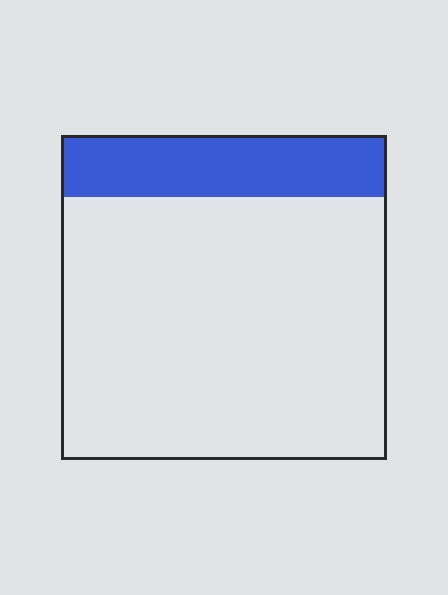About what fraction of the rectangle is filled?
About one fifth (1/5).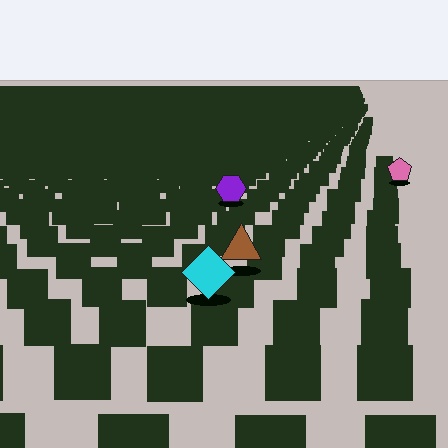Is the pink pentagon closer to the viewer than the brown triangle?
No. The brown triangle is closer — you can tell from the texture gradient: the ground texture is coarser near it.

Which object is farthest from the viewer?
The pink pentagon is farthest from the viewer. It appears smaller and the ground texture around it is denser.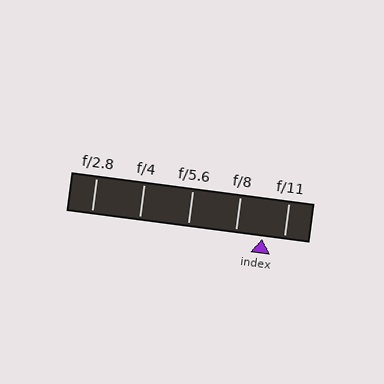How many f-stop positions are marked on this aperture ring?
There are 5 f-stop positions marked.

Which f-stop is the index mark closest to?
The index mark is closest to f/11.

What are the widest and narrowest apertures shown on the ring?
The widest aperture shown is f/2.8 and the narrowest is f/11.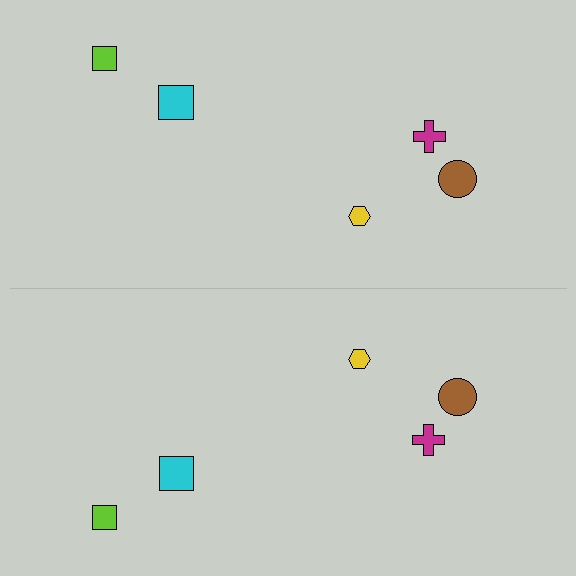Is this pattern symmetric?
Yes, this pattern has bilateral (reflection) symmetry.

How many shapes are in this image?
There are 10 shapes in this image.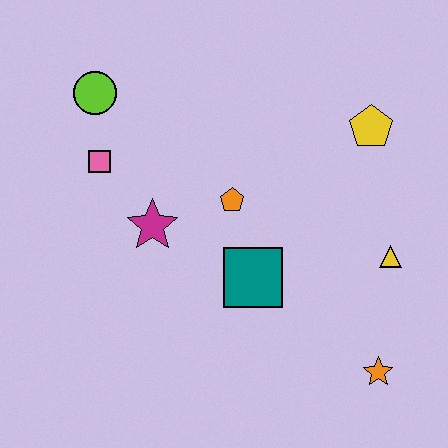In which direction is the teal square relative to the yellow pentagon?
The teal square is below the yellow pentagon.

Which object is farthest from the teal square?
The lime circle is farthest from the teal square.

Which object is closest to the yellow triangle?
The orange star is closest to the yellow triangle.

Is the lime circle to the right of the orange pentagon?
No